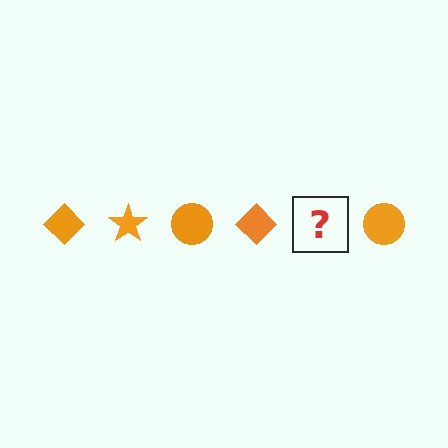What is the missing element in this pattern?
The missing element is an orange star.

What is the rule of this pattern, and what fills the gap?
The rule is that the pattern cycles through diamond, star, circle shapes in orange. The gap should be filled with an orange star.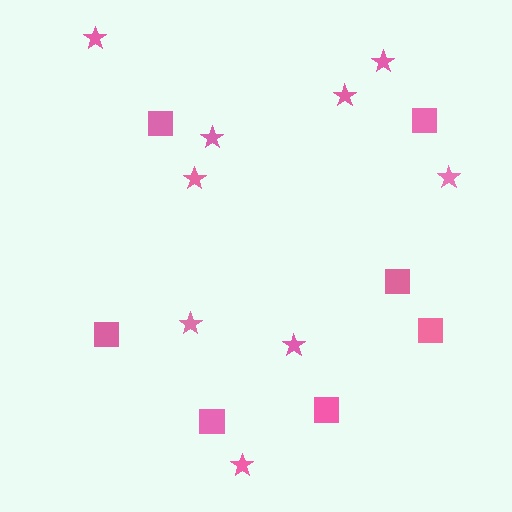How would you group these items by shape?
There are 2 groups: one group of stars (9) and one group of squares (7).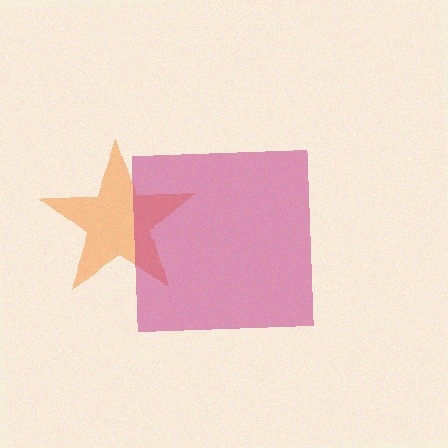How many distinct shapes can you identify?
There are 2 distinct shapes: an orange star, a magenta square.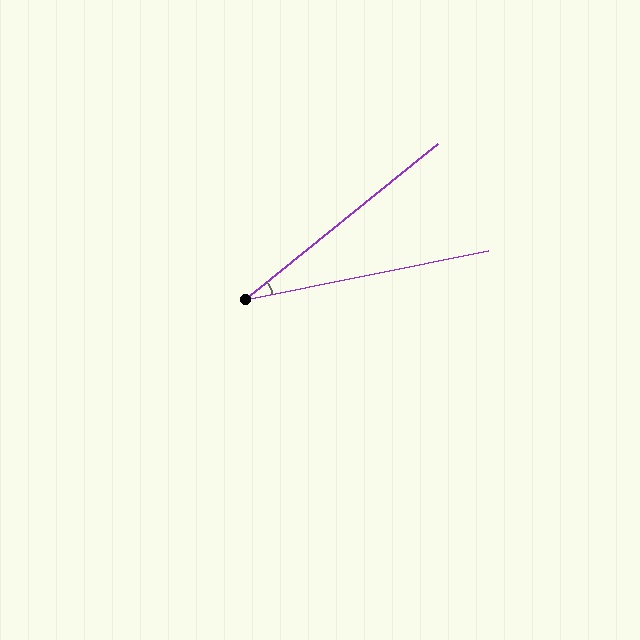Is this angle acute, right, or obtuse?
It is acute.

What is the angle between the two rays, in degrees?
Approximately 28 degrees.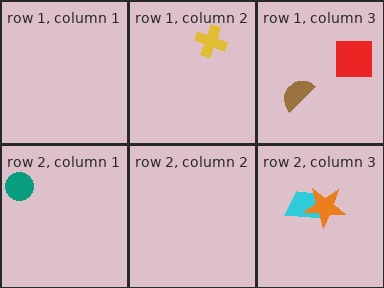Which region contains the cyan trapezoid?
The row 2, column 3 region.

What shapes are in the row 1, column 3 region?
The brown semicircle, the red square.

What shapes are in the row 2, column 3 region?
The cyan trapezoid, the orange star.